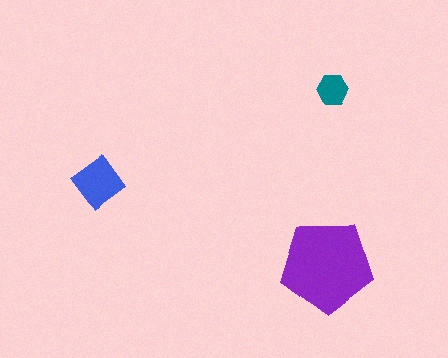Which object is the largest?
The purple pentagon.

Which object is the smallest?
The teal hexagon.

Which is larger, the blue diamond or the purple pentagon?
The purple pentagon.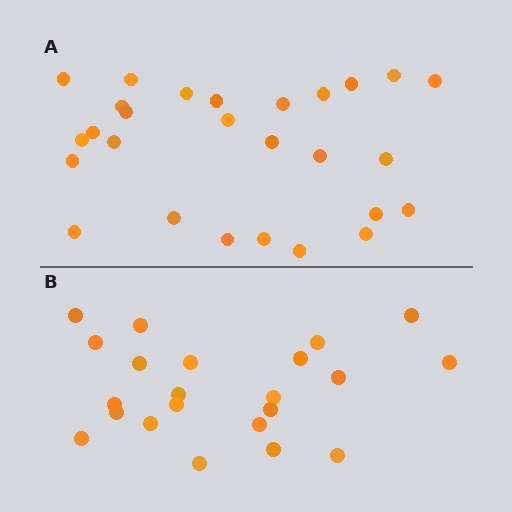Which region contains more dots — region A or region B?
Region A (the top region) has more dots.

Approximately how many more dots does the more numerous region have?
Region A has about 5 more dots than region B.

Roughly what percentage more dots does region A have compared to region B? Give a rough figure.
About 25% more.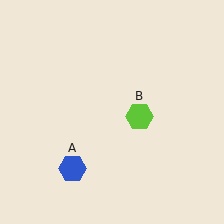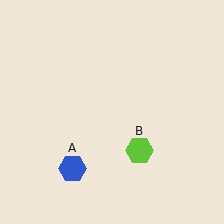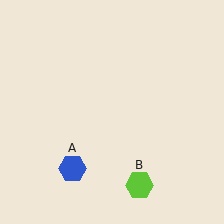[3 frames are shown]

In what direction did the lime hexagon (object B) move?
The lime hexagon (object B) moved down.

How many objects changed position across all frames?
1 object changed position: lime hexagon (object B).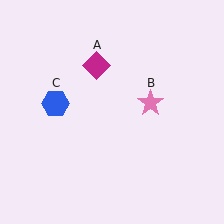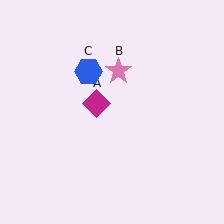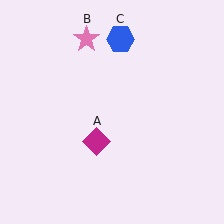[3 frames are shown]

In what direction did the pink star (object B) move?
The pink star (object B) moved up and to the left.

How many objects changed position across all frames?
3 objects changed position: magenta diamond (object A), pink star (object B), blue hexagon (object C).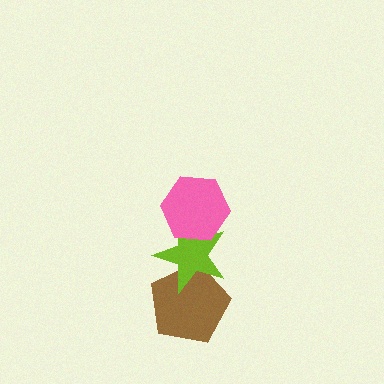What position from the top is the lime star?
The lime star is 2nd from the top.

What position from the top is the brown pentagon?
The brown pentagon is 3rd from the top.